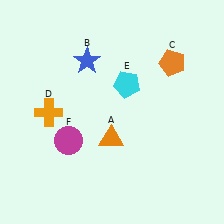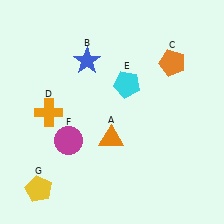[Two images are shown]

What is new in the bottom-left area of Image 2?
A yellow pentagon (G) was added in the bottom-left area of Image 2.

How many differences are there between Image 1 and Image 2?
There is 1 difference between the two images.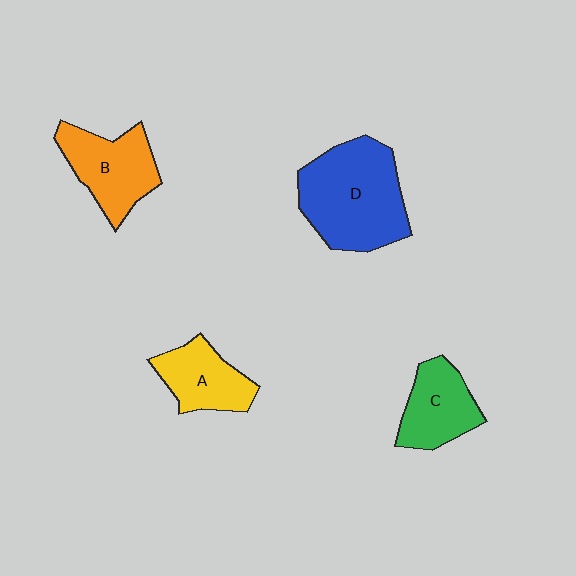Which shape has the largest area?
Shape D (blue).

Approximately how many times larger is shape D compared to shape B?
Approximately 1.5 times.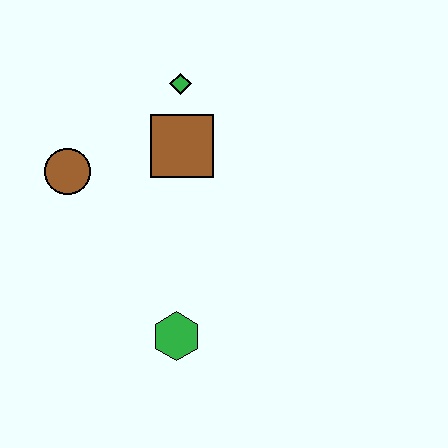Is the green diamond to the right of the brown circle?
Yes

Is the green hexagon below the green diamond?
Yes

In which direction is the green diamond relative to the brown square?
The green diamond is above the brown square.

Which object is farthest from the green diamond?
The green hexagon is farthest from the green diamond.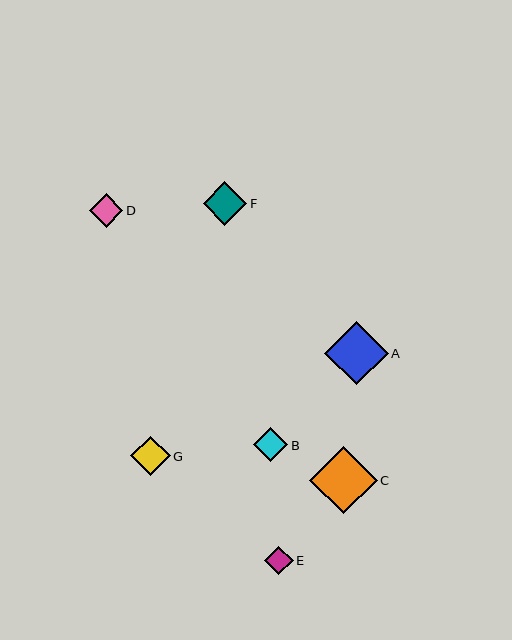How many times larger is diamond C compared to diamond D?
Diamond C is approximately 2.0 times the size of diamond D.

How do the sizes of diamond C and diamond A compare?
Diamond C and diamond A are approximately the same size.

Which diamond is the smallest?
Diamond E is the smallest with a size of approximately 29 pixels.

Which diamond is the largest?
Diamond C is the largest with a size of approximately 67 pixels.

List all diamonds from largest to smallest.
From largest to smallest: C, A, F, G, B, D, E.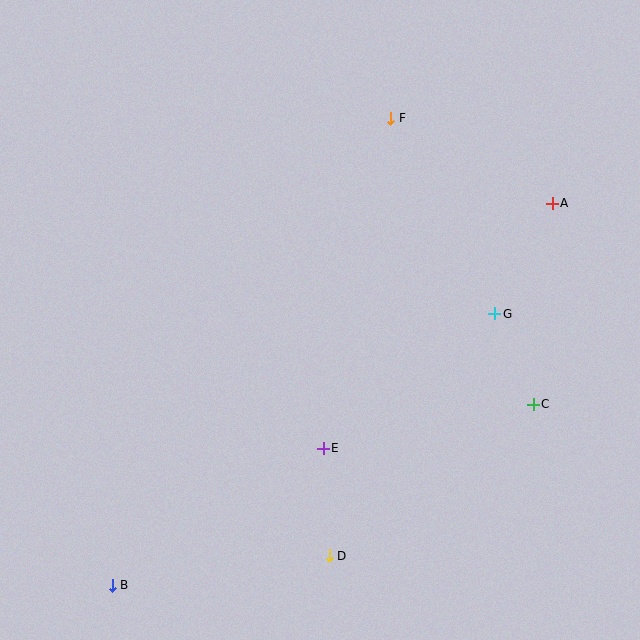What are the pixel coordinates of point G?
Point G is at (495, 314).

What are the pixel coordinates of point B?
Point B is at (112, 585).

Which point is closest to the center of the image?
Point E at (323, 448) is closest to the center.